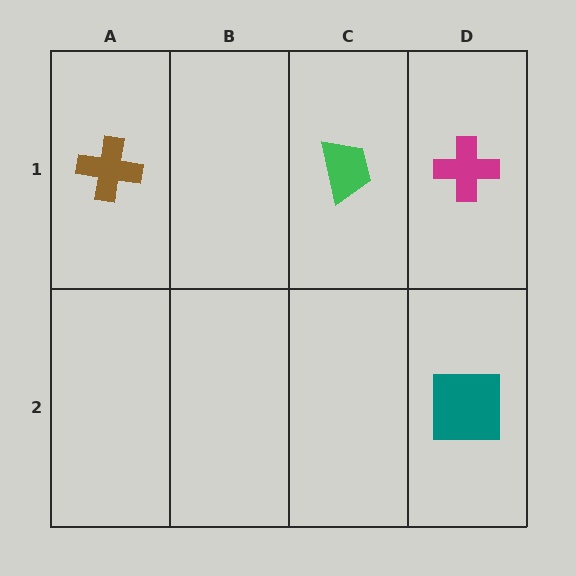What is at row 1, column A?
A brown cross.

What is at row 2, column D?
A teal square.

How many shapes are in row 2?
1 shape.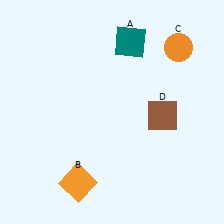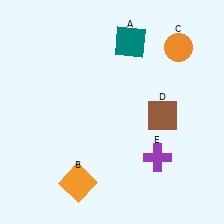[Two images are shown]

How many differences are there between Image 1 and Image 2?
There is 1 difference between the two images.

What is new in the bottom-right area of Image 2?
A purple cross (E) was added in the bottom-right area of Image 2.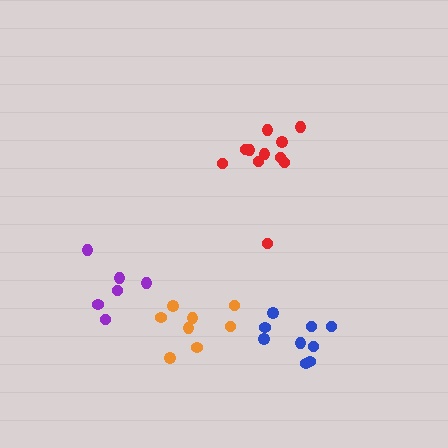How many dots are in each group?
Group 1: 11 dots, Group 2: 9 dots, Group 3: 6 dots, Group 4: 8 dots (34 total).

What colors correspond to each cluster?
The clusters are colored: red, blue, purple, orange.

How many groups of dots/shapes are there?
There are 4 groups.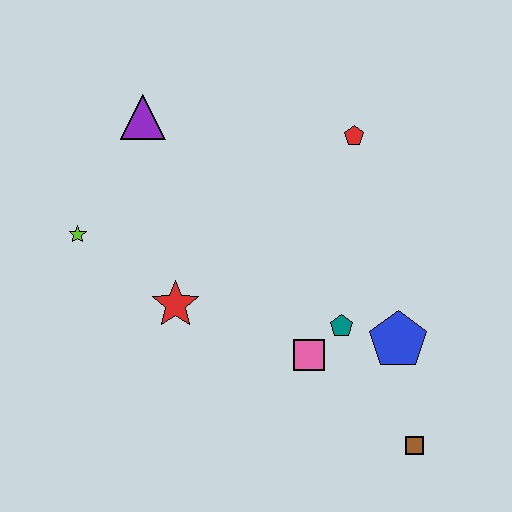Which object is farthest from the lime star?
The brown square is farthest from the lime star.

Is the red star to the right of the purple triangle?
Yes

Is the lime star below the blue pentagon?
No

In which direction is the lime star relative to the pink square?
The lime star is to the left of the pink square.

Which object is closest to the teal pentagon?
The pink square is closest to the teal pentagon.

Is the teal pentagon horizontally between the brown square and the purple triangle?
Yes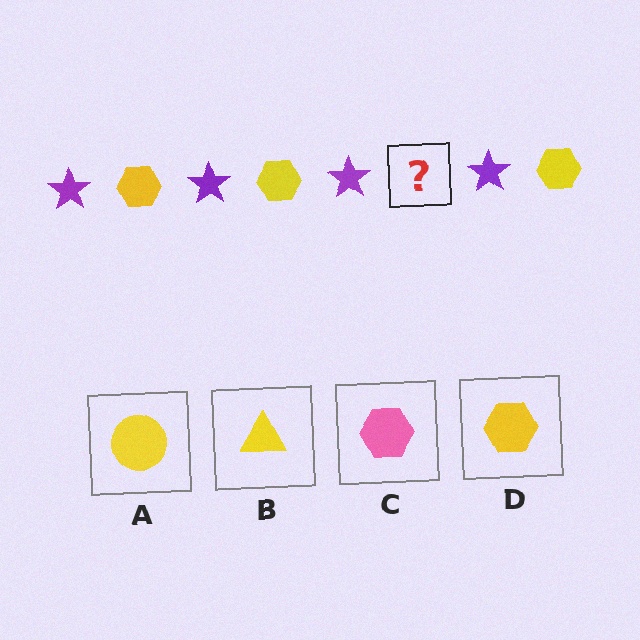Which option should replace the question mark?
Option D.